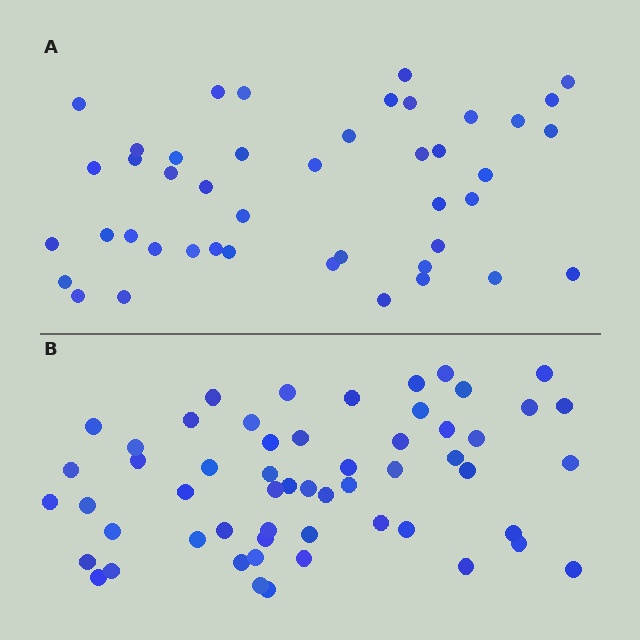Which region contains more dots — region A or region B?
Region B (the bottom region) has more dots.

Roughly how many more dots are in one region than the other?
Region B has roughly 12 or so more dots than region A.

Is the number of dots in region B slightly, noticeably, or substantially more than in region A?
Region B has noticeably more, but not dramatically so. The ratio is roughly 1.3 to 1.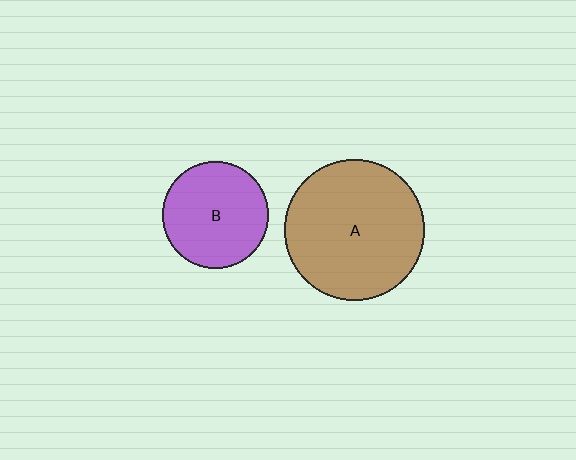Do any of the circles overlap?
No, none of the circles overlap.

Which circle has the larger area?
Circle A (brown).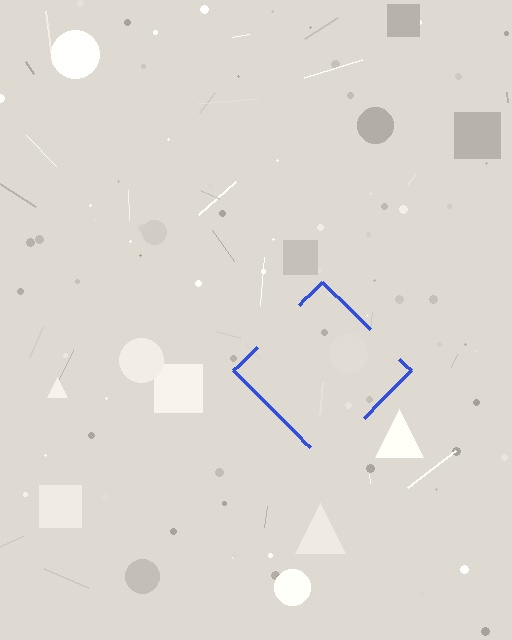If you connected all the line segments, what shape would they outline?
They would outline a diamond.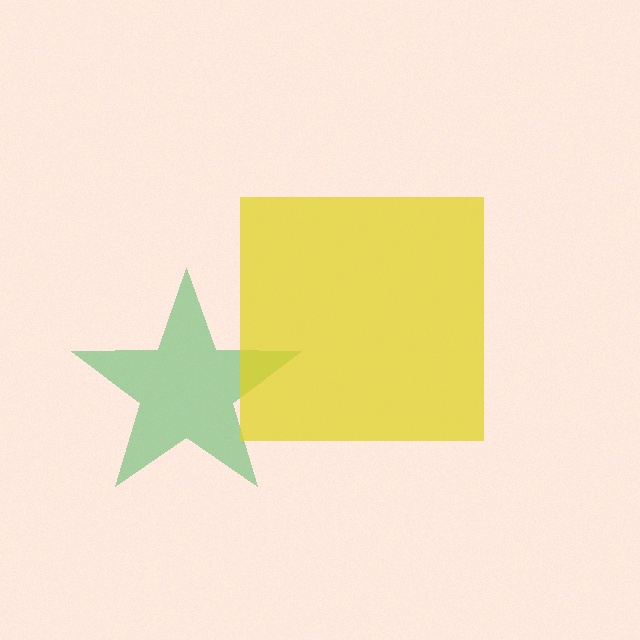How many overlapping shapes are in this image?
There are 2 overlapping shapes in the image.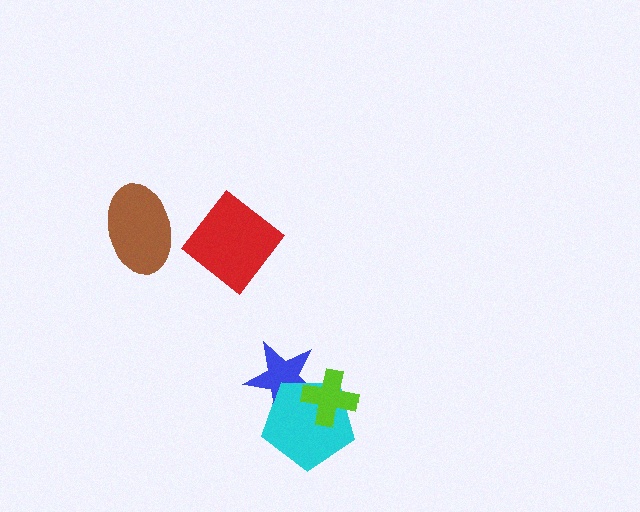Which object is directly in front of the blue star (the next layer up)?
The cyan pentagon is directly in front of the blue star.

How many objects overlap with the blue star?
2 objects overlap with the blue star.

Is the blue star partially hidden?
Yes, it is partially covered by another shape.